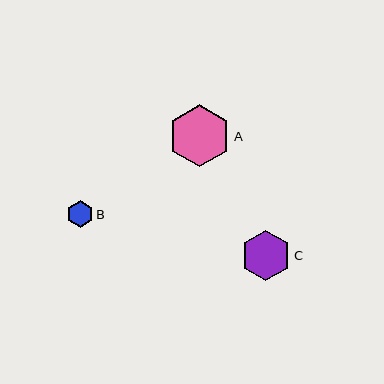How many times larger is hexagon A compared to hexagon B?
Hexagon A is approximately 2.4 times the size of hexagon B.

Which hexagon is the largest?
Hexagon A is the largest with a size of approximately 62 pixels.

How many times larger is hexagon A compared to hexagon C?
Hexagon A is approximately 1.2 times the size of hexagon C.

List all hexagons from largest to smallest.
From largest to smallest: A, C, B.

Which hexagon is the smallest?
Hexagon B is the smallest with a size of approximately 26 pixels.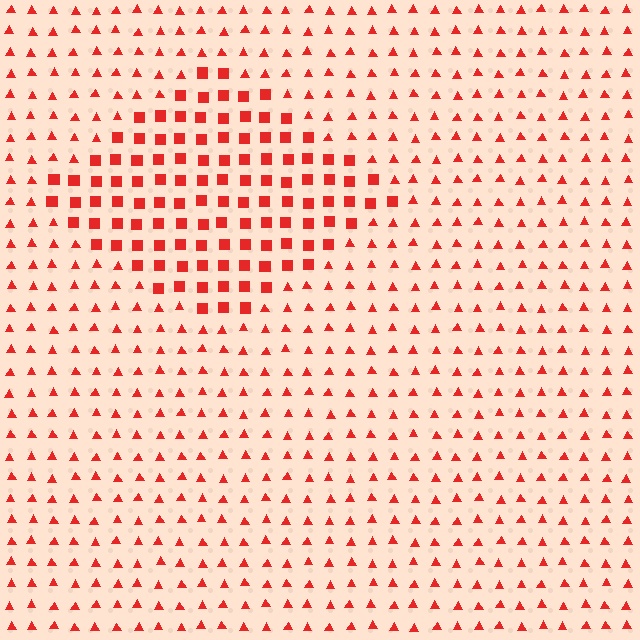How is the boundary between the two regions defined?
The boundary is defined by a change in element shape: squares inside vs. triangles outside. All elements share the same color and spacing.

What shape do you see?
I see a diamond.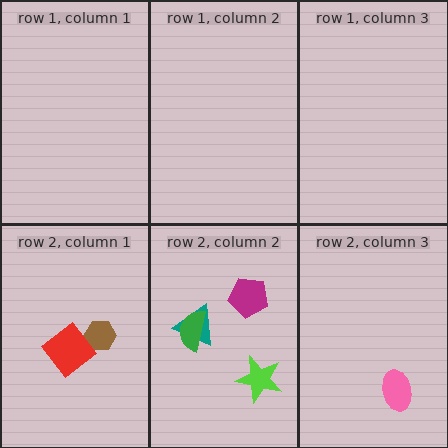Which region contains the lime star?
The row 2, column 2 region.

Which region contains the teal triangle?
The row 2, column 2 region.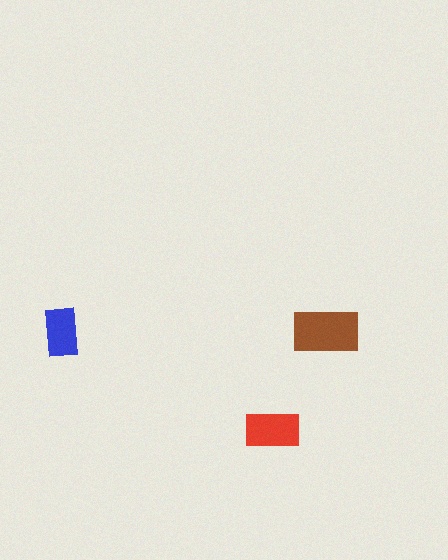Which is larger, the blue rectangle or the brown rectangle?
The brown one.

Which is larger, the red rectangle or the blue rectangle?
The red one.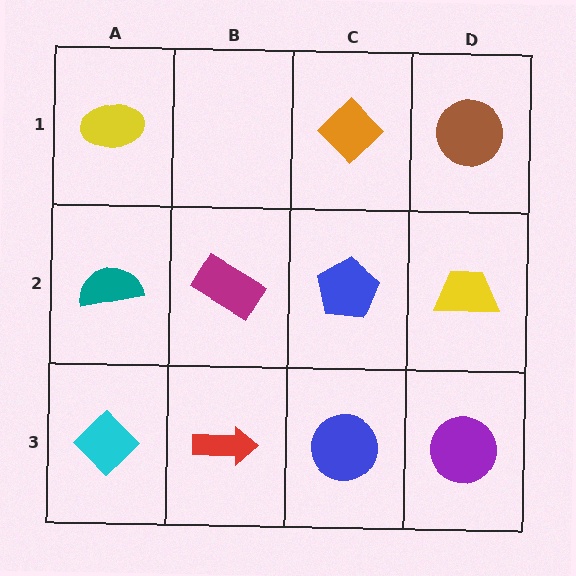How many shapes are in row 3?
4 shapes.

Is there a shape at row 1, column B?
No, that cell is empty.